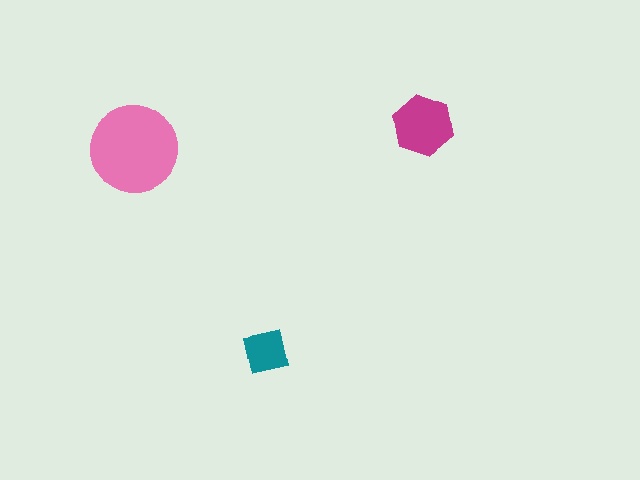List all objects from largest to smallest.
The pink circle, the magenta hexagon, the teal square.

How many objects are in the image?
There are 3 objects in the image.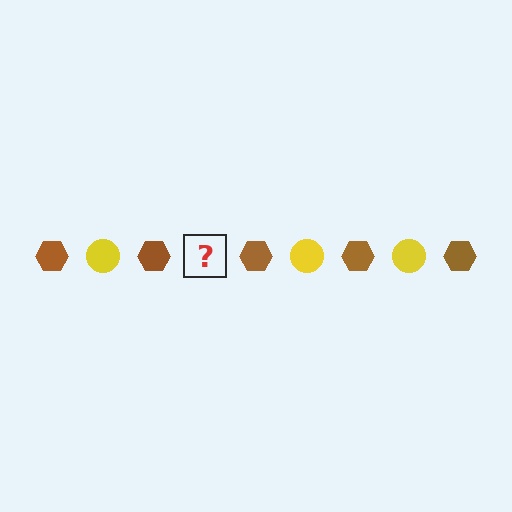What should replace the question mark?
The question mark should be replaced with a yellow circle.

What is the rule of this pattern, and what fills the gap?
The rule is that the pattern alternates between brown hexagon and yellow circle. The gap should be filled with a yellow circle.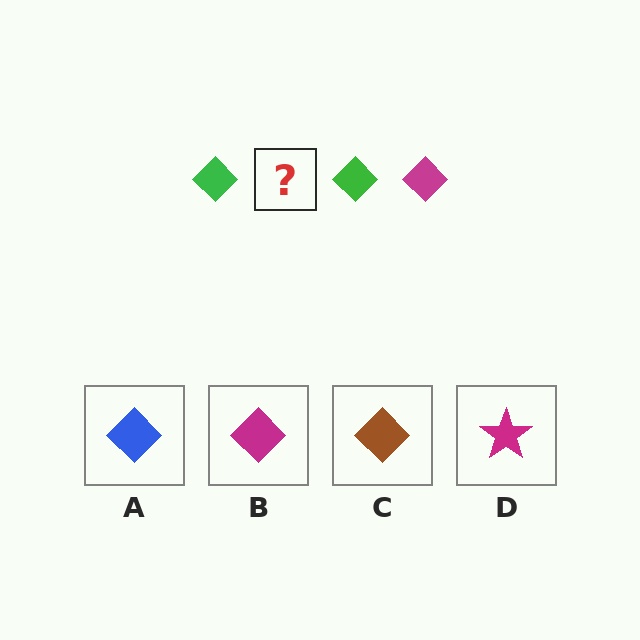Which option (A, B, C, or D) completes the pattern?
B.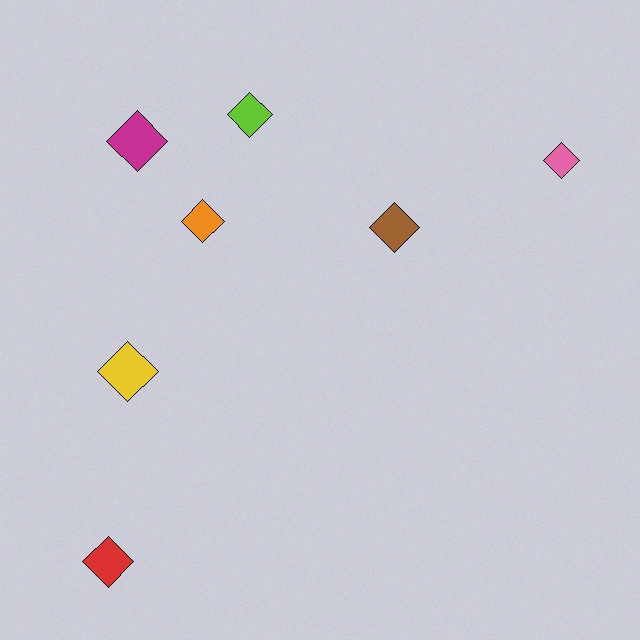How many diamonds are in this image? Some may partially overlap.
There are 7 diamonds.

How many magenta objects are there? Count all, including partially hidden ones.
There is 1 magenta object.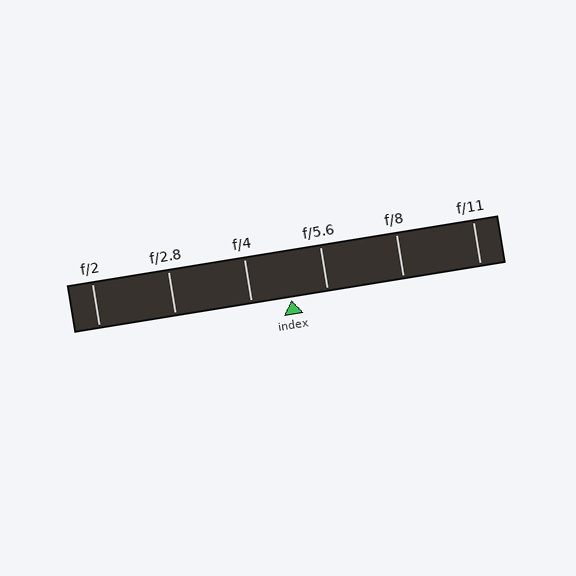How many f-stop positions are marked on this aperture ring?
There are 6 f-stop positions marked.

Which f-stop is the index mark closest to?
The index mark is closest to f/5.6.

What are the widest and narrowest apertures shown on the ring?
The widest aperture shown is f/2 and the narrowest is f/11.